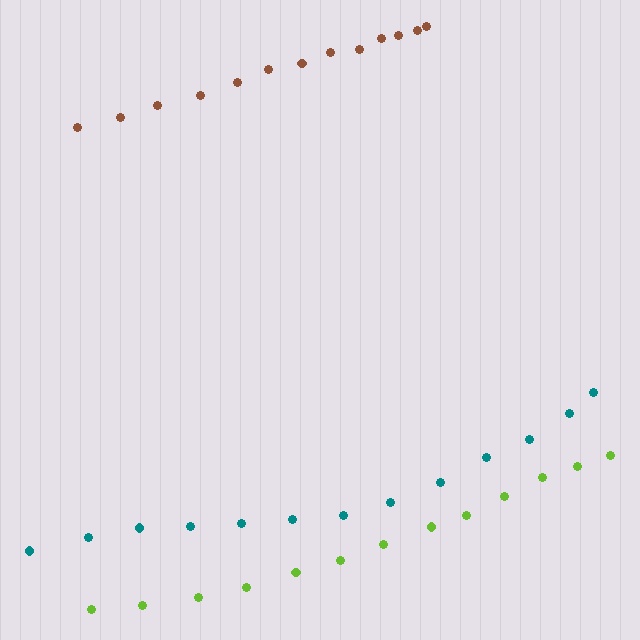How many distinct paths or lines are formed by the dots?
There are 3 distinct paths.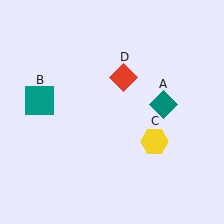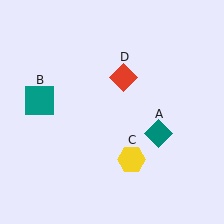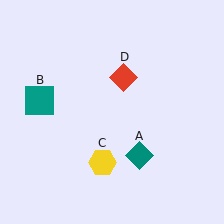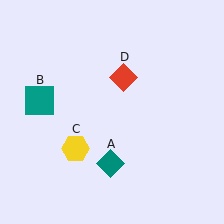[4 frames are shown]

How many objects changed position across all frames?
2 objects changed position: teal diamond (object A), yellow hexagon (object C).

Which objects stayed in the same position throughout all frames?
Teal square (object B) and red diamond (object D) remained stationary.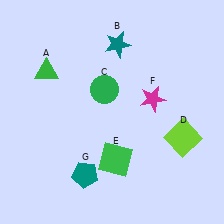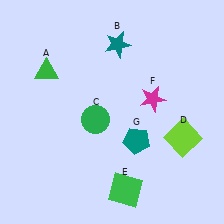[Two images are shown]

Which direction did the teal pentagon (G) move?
The teal pentagon (G) moved right.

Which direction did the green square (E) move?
The green square (E) moved down.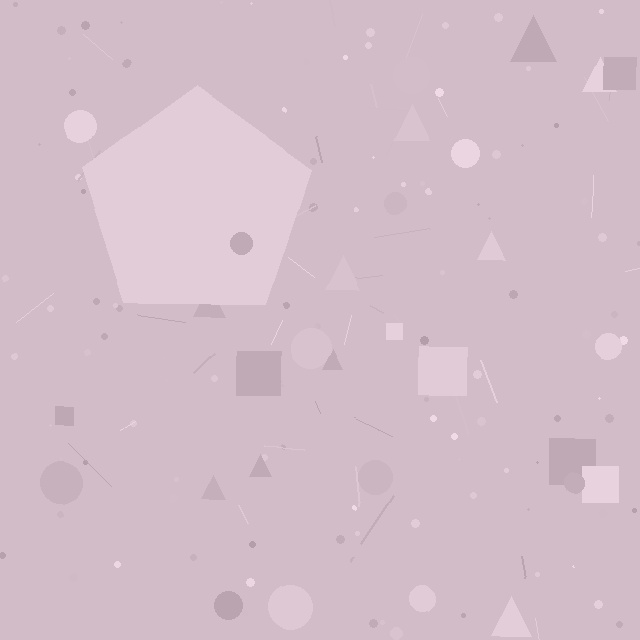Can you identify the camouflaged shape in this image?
The camouflaged shape is a pentagon.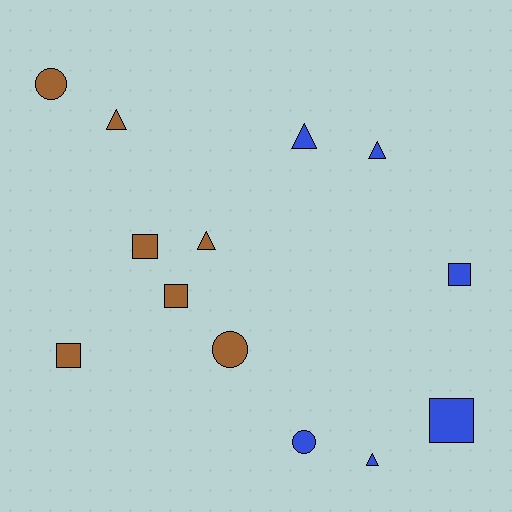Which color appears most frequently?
Brown, with 7 objects.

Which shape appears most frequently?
Triangle, with 5 objects.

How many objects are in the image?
There are 13 objects.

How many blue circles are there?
There is 1 blue circle.